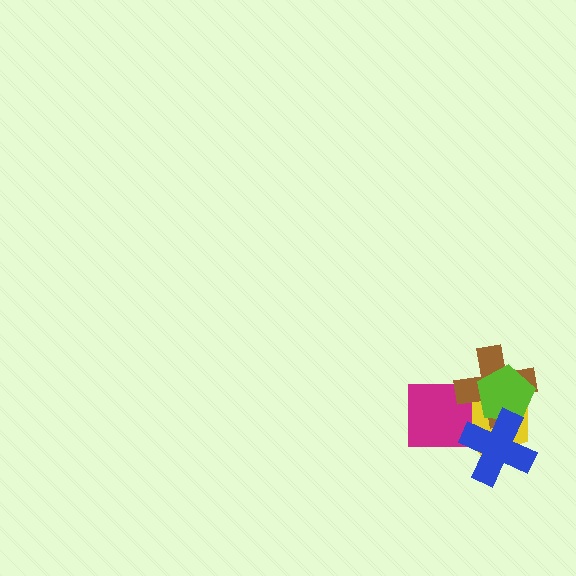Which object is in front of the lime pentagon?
The blue cross is in front of the lime pentagon.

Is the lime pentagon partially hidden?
Yes, it is partially covered by another shape.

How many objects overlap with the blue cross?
3 objects overlap with the blue cross.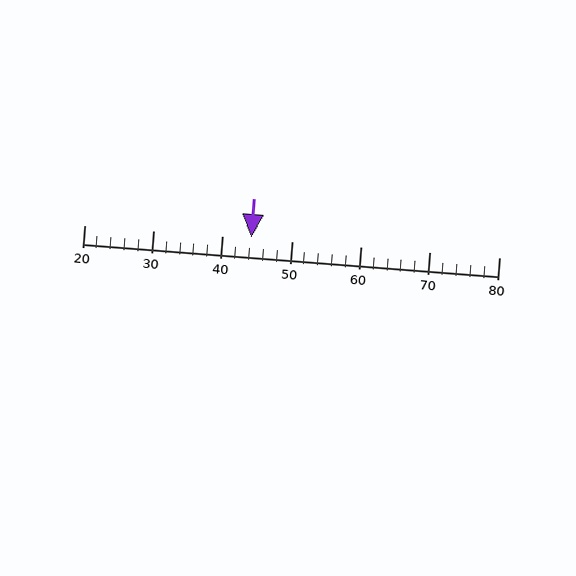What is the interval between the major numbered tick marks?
The major tick marks are spaced 10 units apart.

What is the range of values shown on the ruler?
The ruler shows values from 20 to 80.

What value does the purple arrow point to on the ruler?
The purple arrow points to approximately 44.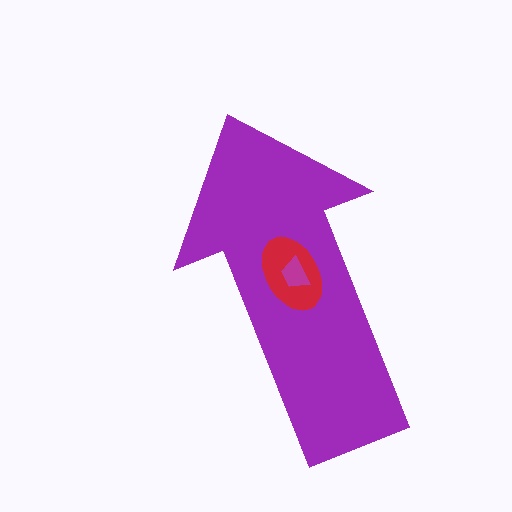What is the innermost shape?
The magenta trapezoid.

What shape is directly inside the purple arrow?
The red ellipse.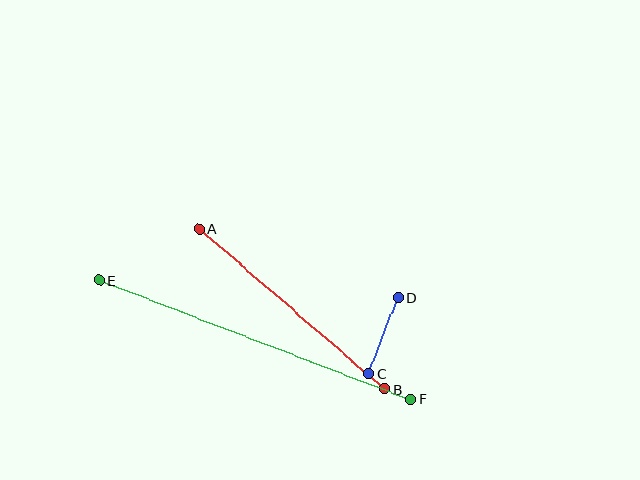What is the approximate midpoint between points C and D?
The midpoint is at approximately (384, 335) pixels.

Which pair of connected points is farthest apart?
Points E and F are farthest apart.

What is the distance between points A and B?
The distance is approximately 245 pixels.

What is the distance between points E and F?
The distance is approximately 333 pixels.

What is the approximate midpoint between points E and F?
The midpoint is at approximately (255, 340) pixels.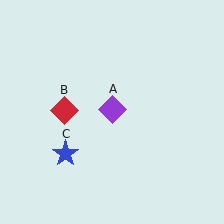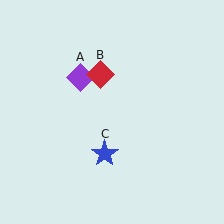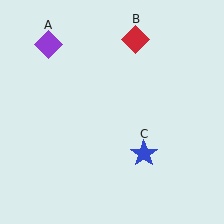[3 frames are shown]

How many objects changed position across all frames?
3 objects changed position: purple diamond (object A), red diamond (object B), blue star (object C).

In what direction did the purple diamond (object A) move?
The purple diamond (object A) moved up and to the left.